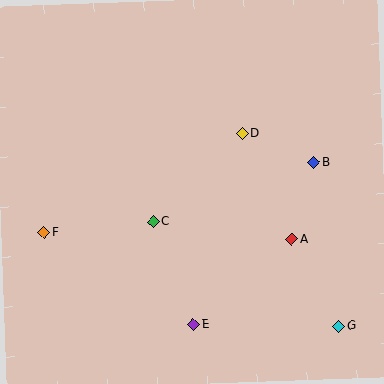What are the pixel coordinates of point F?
Point F is at (44, 233).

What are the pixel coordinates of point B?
Point B is at (314, 162).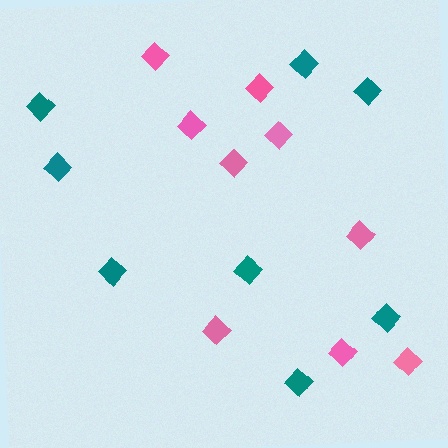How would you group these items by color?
There are 2 groups: one group of pink diamonds (9) and one group of teal diamonds (8).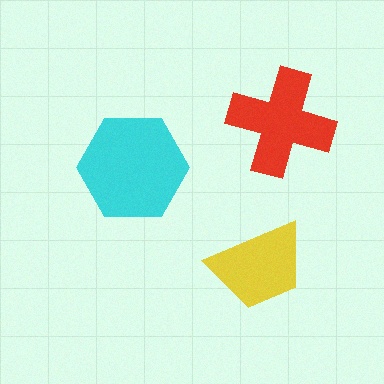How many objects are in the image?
There are 3 objects in the image.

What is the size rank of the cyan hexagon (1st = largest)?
1st.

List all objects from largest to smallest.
The cyan hexagon, the red cross, the yellow trapezoid.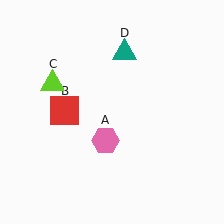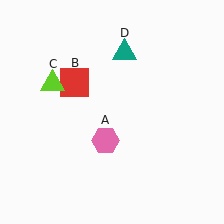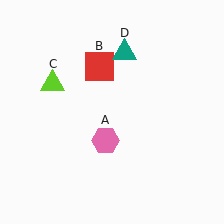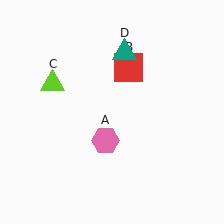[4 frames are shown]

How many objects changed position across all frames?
1 object changed position: red square (object B).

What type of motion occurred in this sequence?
The red square (object B) rotated clockwise around the center of the scene.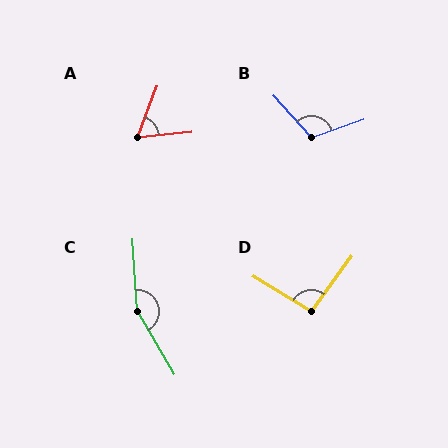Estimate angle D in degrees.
Approximately 95 degrees.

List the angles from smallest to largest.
A (64°), D (95°), B (113°), C (154°).